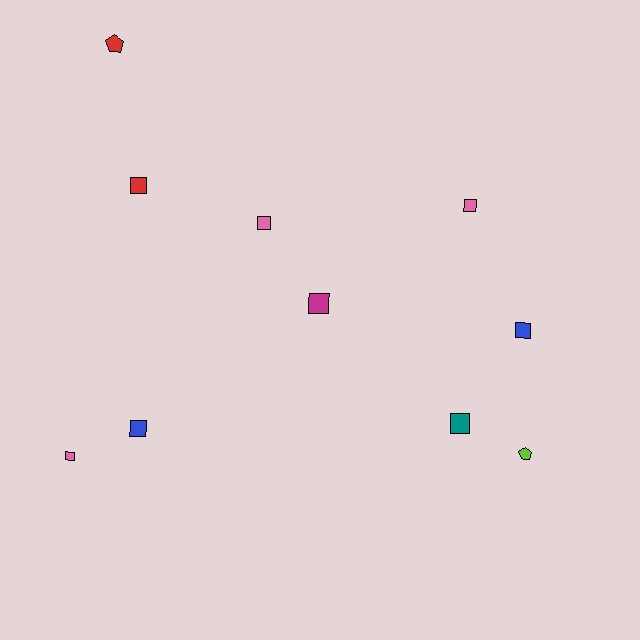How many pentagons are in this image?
There are 2 pentagons.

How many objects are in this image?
There are 10 objects.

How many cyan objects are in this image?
There are no cyan objects.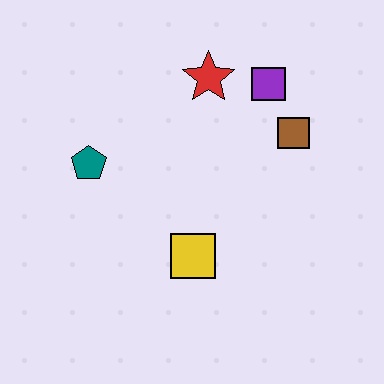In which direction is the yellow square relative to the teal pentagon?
The yellow square is to the right of the teal pentagon.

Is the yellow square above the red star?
No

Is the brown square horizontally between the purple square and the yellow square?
No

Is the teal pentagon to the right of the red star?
No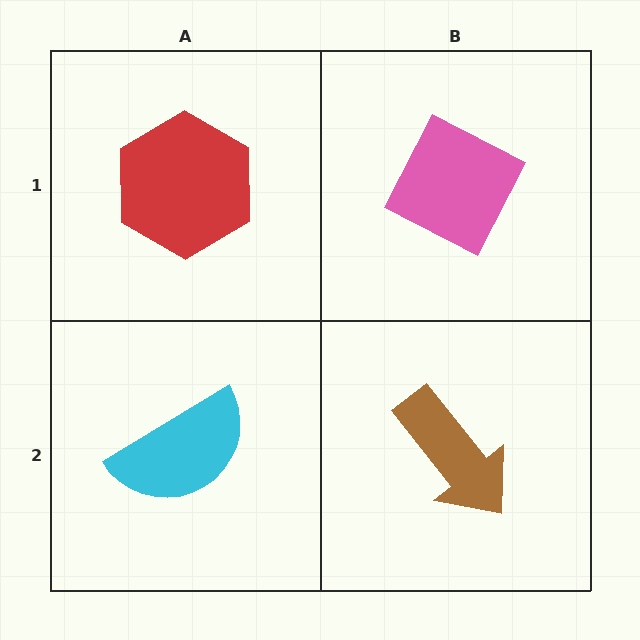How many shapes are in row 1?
2 shapes.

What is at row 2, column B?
A brown arrow.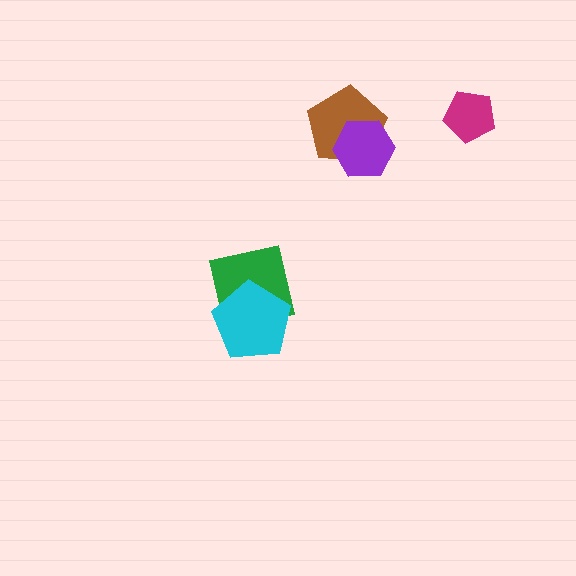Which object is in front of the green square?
The cyan pentagon is in front of the green square.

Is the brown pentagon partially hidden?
Yes, it is partially covered by another shape.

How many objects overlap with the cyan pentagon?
1 object overlaps with the cyan pentagon.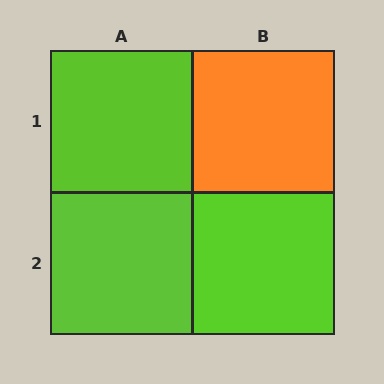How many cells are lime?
3 cells are lime.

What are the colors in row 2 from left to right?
Lime, lime.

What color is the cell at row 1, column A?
Lime.